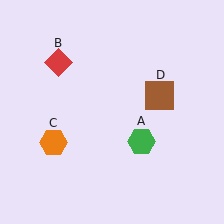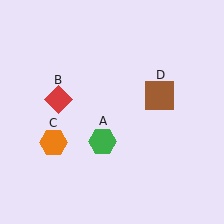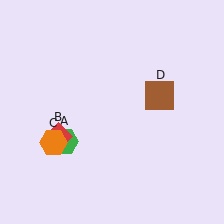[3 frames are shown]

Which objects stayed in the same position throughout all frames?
Orange hexagon (object C) and brown square (object D) remained stationary.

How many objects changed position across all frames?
2 objects changed position: green hexagon (object A), red diamond (object B).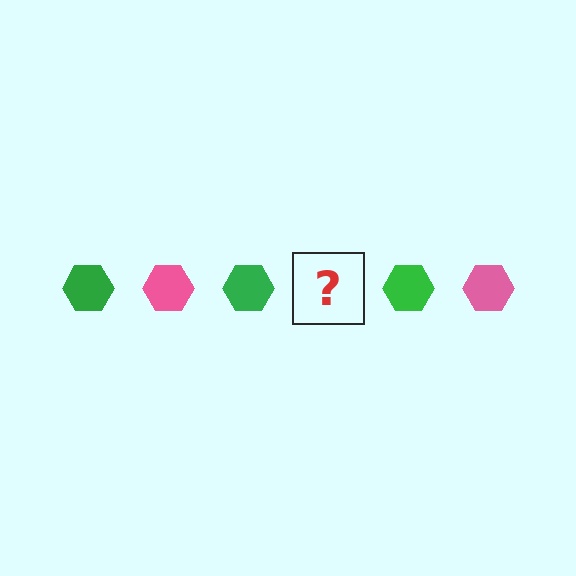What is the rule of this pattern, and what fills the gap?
The rule is that the pattern cycles through green, pink hexagons. The gap should be filled with a pink hexagon.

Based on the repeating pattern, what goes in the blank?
The blank should be a pink hexagon.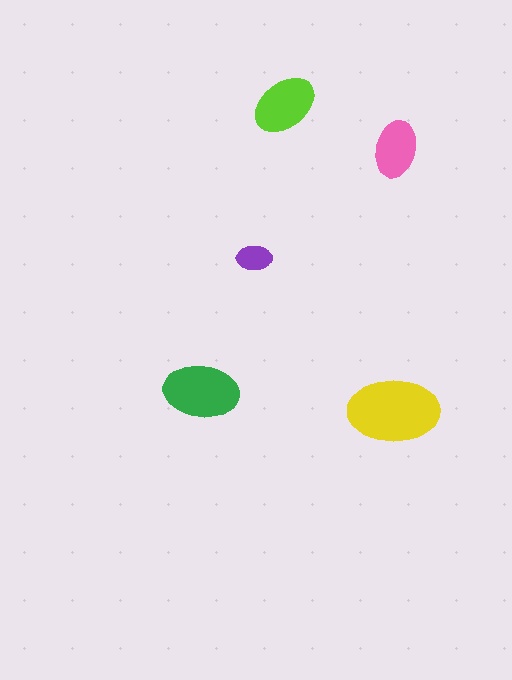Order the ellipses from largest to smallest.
the yellow one, the green one, the lime one, the pink one, the purple one.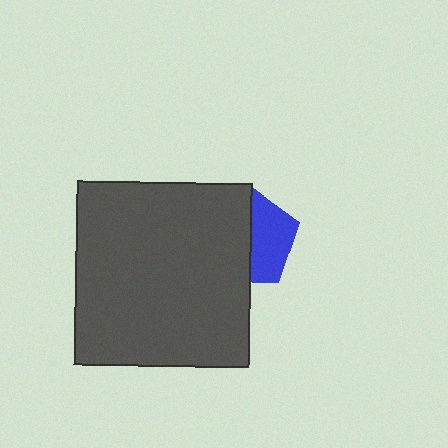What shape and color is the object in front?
The object in front is a dark gray rectangle.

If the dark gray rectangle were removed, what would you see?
You would see the complete blue pentagon.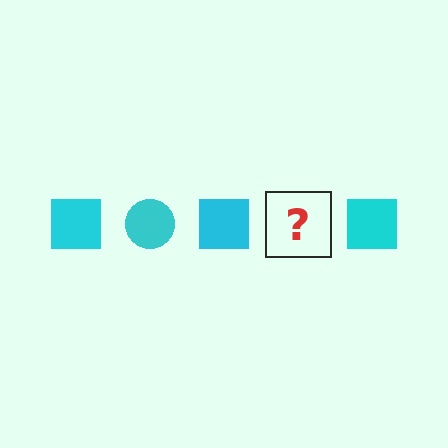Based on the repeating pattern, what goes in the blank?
The blank should be a cyan circle.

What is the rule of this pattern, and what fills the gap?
The rule is that the pattern cycles through square, circle shapes in cyan. The gap should be filled with a cyan circle.